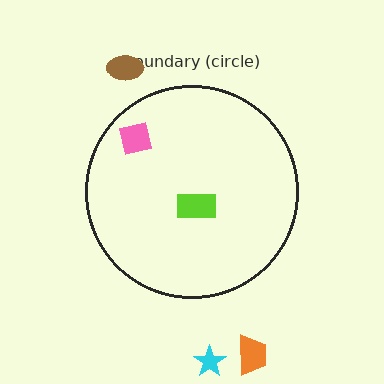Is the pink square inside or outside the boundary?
Inside.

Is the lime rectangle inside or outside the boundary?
Inside.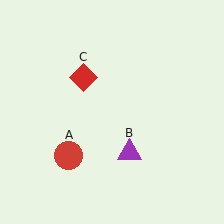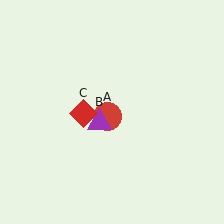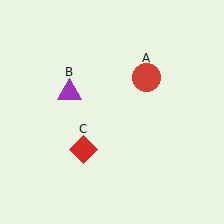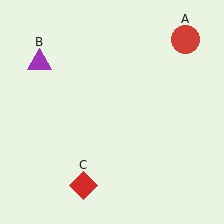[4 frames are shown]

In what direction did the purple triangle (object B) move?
The purple triangle (object B) moved up and to the left.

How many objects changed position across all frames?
3 objects changed position: red circle (object A), purple triangle (object B), red diamond (object C).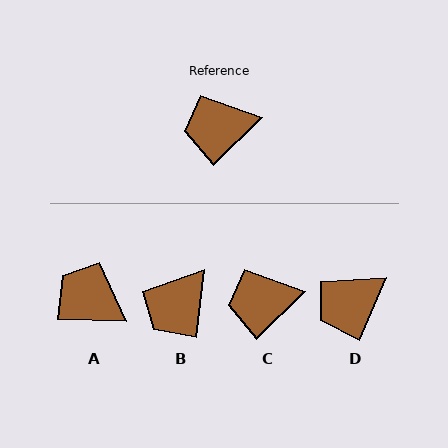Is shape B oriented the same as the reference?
No, it is off by about 39 degrees.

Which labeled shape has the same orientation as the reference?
C.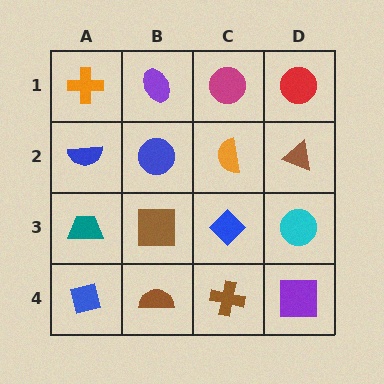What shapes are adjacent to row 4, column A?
A teal trapezoid (row 3, column A), a brown semicircle (row 4, column B).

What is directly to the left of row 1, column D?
A magenta circle.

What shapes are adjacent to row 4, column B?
A brown square (row 3, column B), a blue square (row 4, column A), a brown cross (row 4, column C).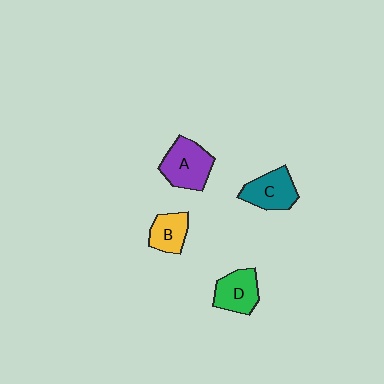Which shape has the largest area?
Shape A (purple).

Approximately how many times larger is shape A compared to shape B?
Approximately 1.5 times.